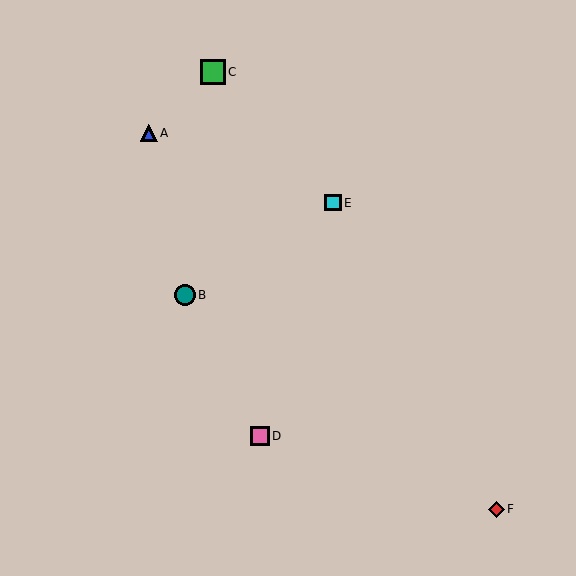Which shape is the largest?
The green square (labeled C) is the largest.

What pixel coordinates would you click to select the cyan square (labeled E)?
Click at (333, 203) to select the cyan square E.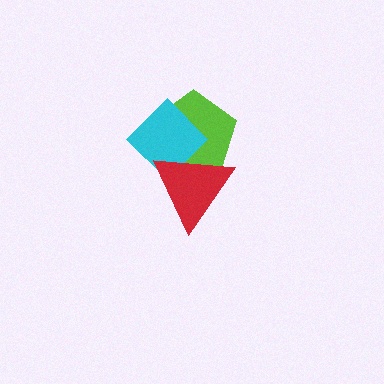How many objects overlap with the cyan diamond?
2 objects overlap with the cyan diamond.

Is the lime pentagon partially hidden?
Yes, it is partially covered by another shape.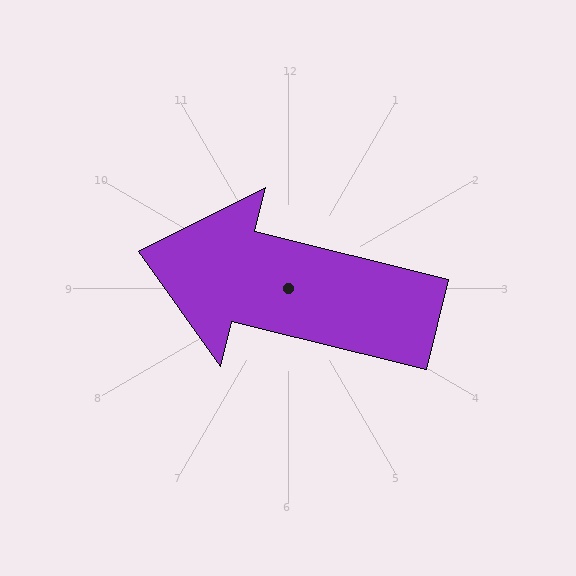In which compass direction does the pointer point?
West.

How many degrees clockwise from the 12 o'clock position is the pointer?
Approximately 284 degrees.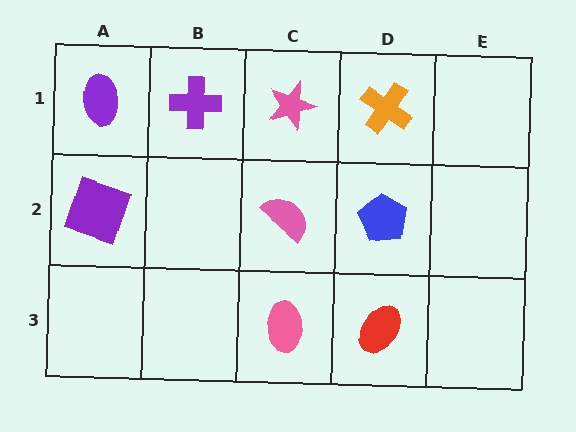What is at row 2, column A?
A purple square.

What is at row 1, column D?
An orange cross.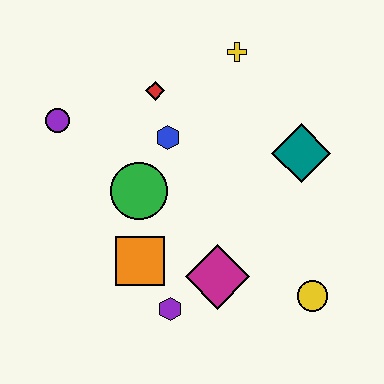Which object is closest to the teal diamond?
The yellow cross is closest to the teal diamond.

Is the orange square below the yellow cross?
Yes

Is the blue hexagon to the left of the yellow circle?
Yes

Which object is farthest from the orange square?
The yellow cross is farthest from the orange square.